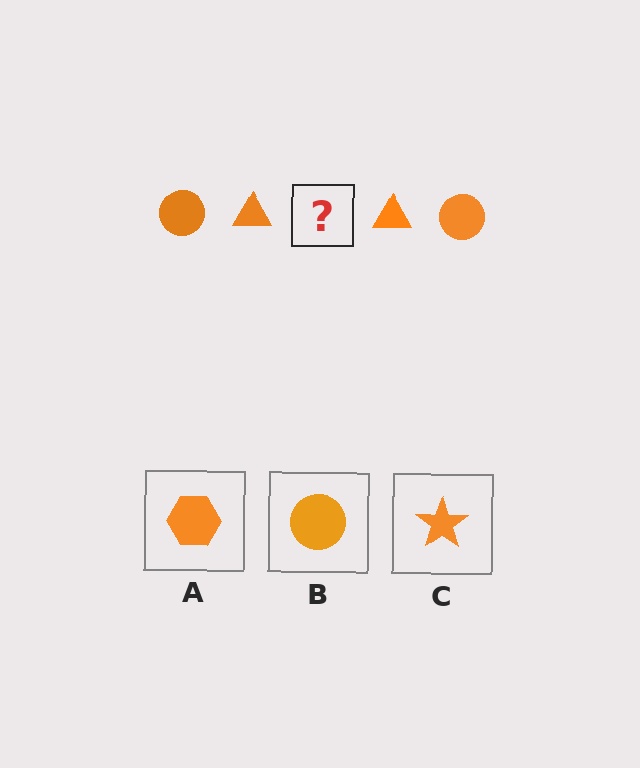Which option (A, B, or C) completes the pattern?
B.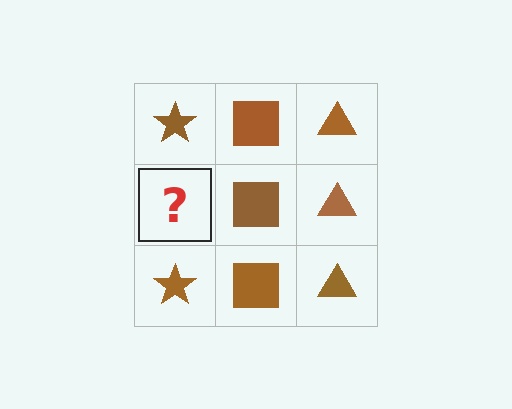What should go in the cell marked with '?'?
The missing cell should contain a brown star.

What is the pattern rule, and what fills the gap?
The rule is that each column has a consistent shape. The gap should be filled with a brown star.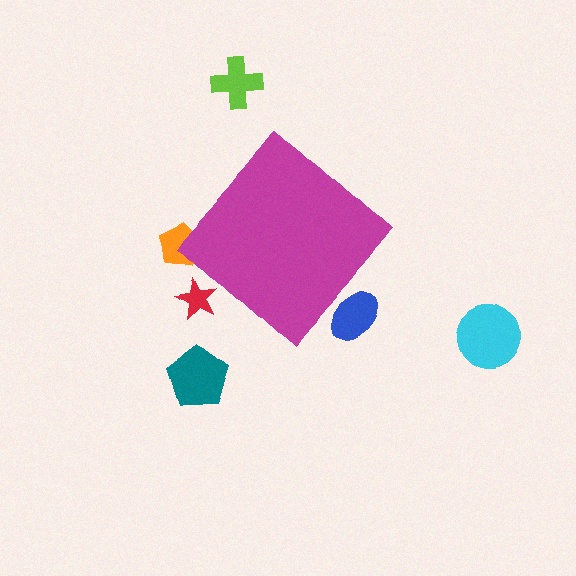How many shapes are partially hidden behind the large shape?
3 shapes are partially hidden.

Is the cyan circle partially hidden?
No, the cyan circle is fully visible.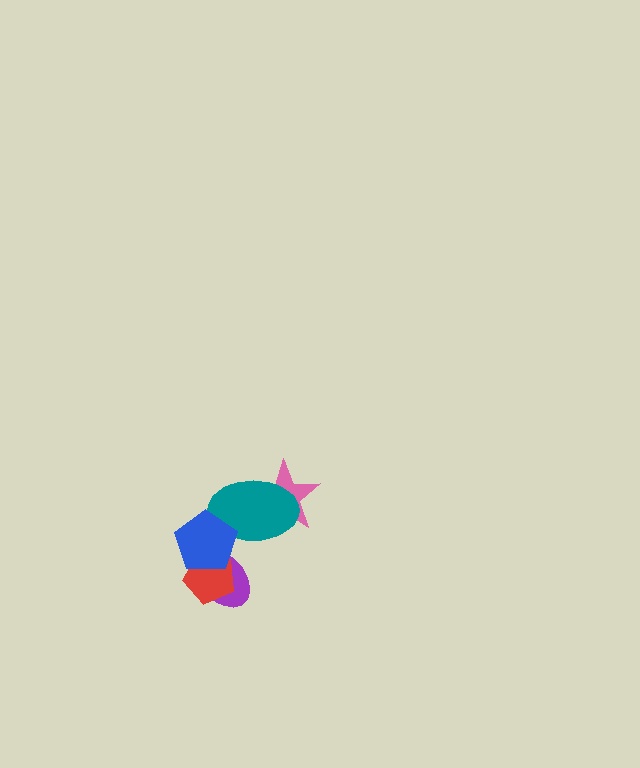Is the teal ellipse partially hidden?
Yes, it is partially covered by another shape.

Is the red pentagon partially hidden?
Yes, it is partially covered by another shape.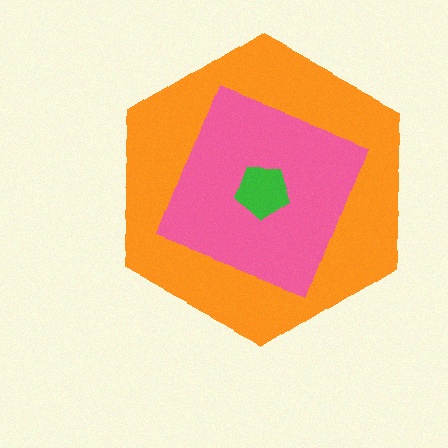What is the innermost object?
The green pentagon.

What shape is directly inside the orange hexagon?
The pink diamond.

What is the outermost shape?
The orange hexagon.